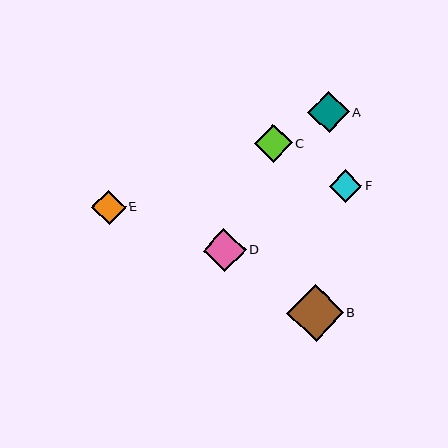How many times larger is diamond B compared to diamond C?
Diamond B is approximately 1.5 times the size of diamond C.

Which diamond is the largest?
Diamond B is the largest with a size of approximately 57 pixels.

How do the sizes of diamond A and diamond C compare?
Diamond A and diamond C are approximately the same size.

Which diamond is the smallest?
Diamond F is the smallest with a size of approximately 33 pixels.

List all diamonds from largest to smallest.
From largest to smallest: B, D, A, C, E, F.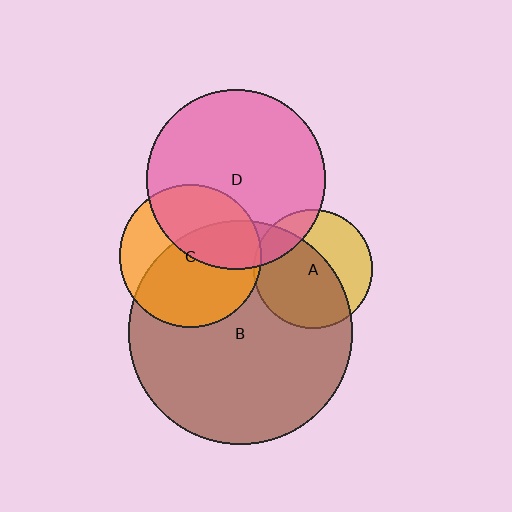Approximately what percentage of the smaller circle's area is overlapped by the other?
Approximately 60%.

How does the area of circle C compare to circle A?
Approximately 1.4 times.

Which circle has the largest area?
Circle B (brown).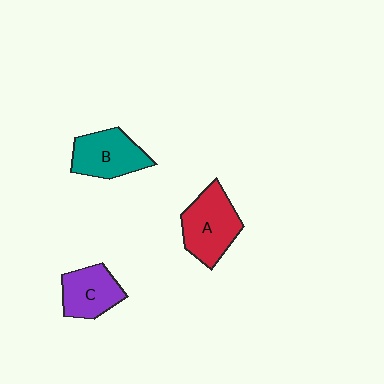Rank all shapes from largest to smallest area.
From largest to smallest: A (red), B (teal), C (purple).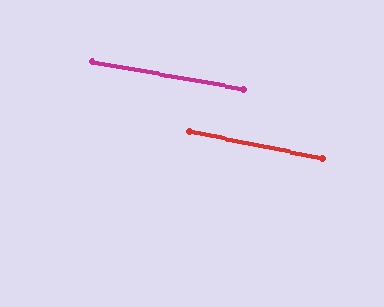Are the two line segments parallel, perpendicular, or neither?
Parallel — their directions differ by only 1.5°.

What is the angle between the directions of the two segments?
Approximately 1 degree.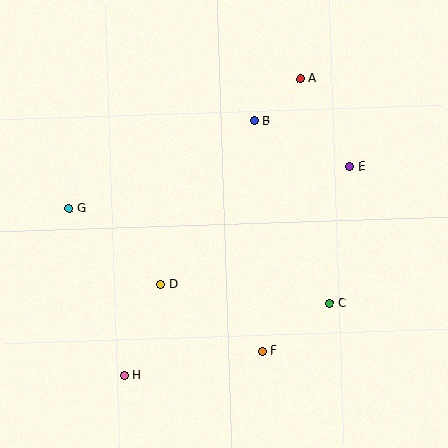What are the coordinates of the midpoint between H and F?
The midpoint between H and F is at (193, 363).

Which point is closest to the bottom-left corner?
Point H is closest to the bottom-left corner.